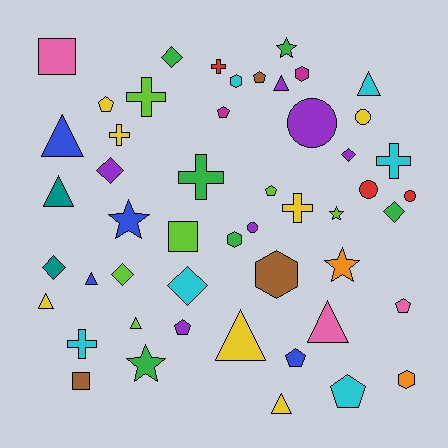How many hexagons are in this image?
There are 5 hexagons.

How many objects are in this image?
There are 50 objects.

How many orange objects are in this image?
There are 2 orange objects.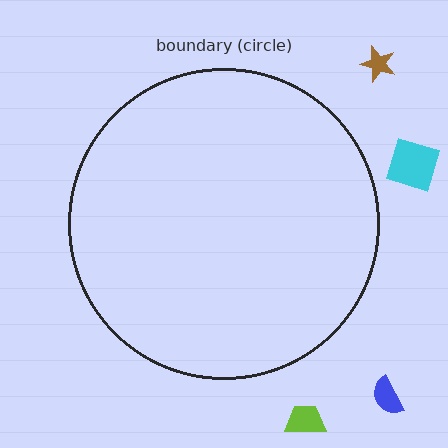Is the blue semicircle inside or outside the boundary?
Outside.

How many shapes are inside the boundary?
0 inside, 4 outside.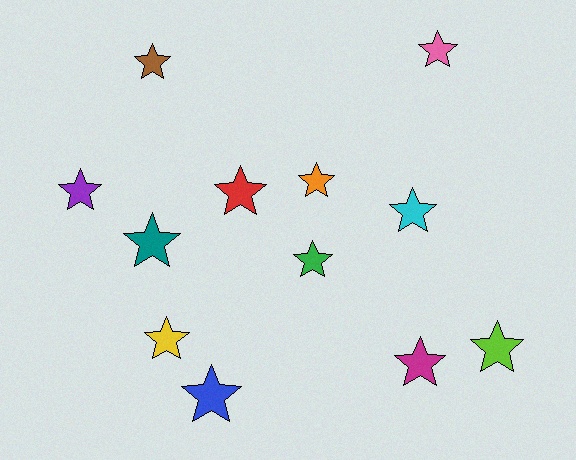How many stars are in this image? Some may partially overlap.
There are 12 stars.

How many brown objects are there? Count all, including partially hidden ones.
There is 1 brown object.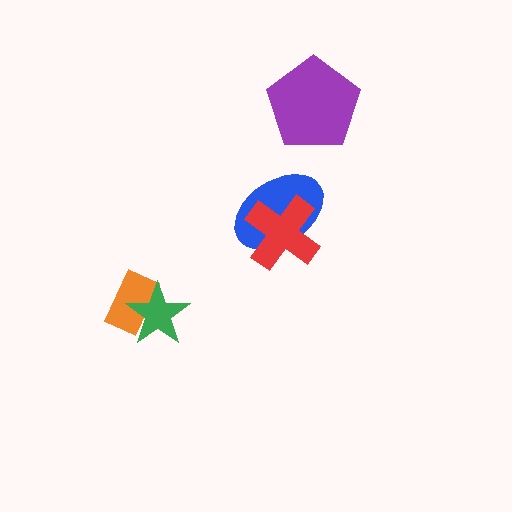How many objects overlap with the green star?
1 object overlaps with the green star.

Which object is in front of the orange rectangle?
The green star is in front of the orange rectangle.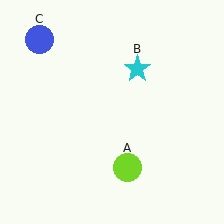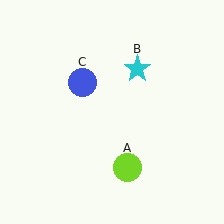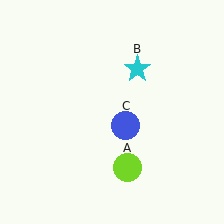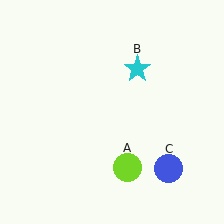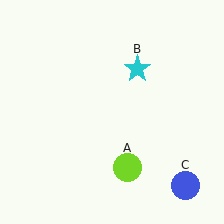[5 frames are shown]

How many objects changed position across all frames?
1 object changed position: blue circle (object C).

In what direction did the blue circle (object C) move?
The blue circle (object C) moved down and to the right.